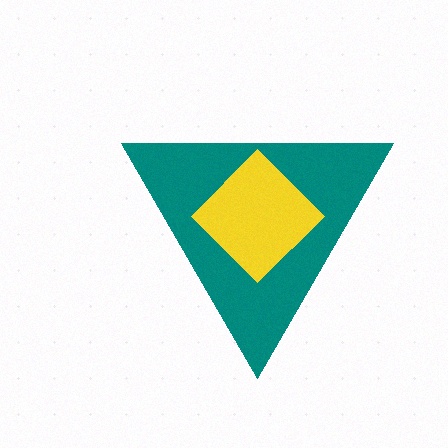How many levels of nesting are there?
2.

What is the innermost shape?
The yellow diamond.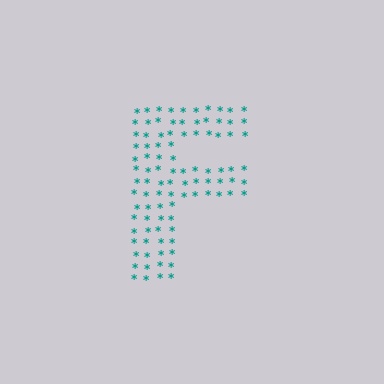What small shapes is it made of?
It is made of small asterisks.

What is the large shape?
The large shape is the letter F.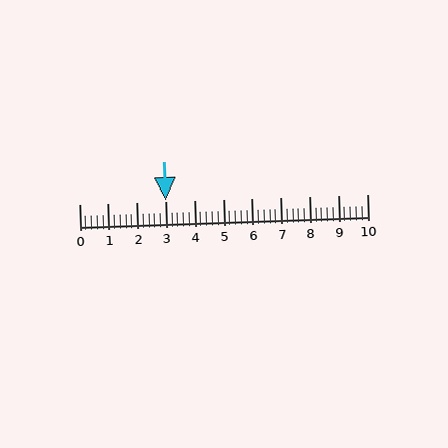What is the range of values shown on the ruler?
The ruler shows values from 0 to 10.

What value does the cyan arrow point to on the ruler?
The cyan arrow points to approximately 3.0.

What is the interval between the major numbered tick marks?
The major tick marks are spaced 1 units apart.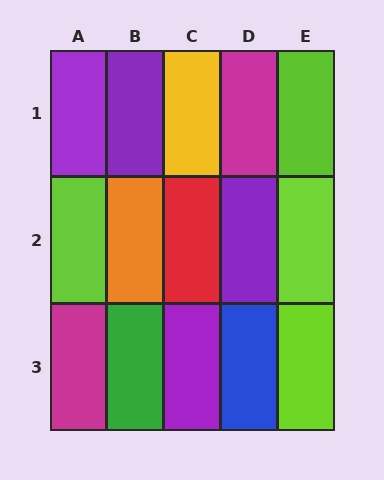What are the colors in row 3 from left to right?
Magenta, green, purple, blue, lime.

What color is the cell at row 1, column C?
Yellow.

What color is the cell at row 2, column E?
Lime.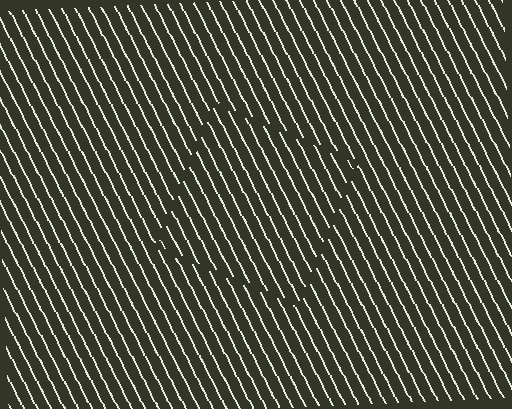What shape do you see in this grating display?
An illusory square. The interior of the shape contains the same grating, shifted by half a period — the contour is defined by the phase discontinuity where line-ends from the inner and outer gratings abut.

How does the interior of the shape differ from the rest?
The interior of the shape contains the same grating, shifted by half a period — the contour is defined by the phase discontinuity where line-ends from the inner and outer gratings abut.